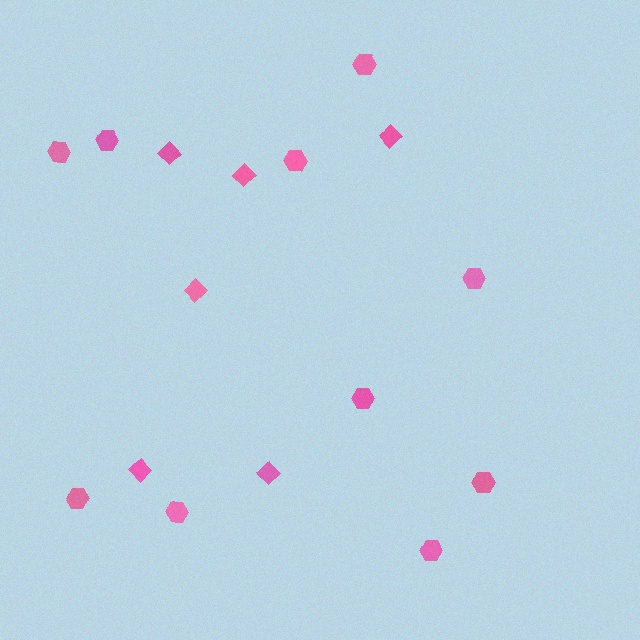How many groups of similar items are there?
There are 2 groups: one group of diamonds (6) and one group of hexagons (10).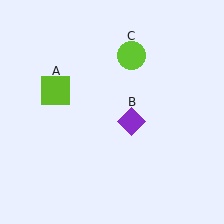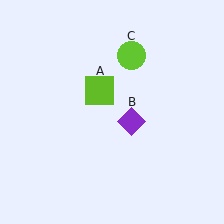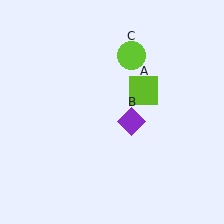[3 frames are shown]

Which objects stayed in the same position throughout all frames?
Purple diamond (object B) and lime circle (object C) remained stationary.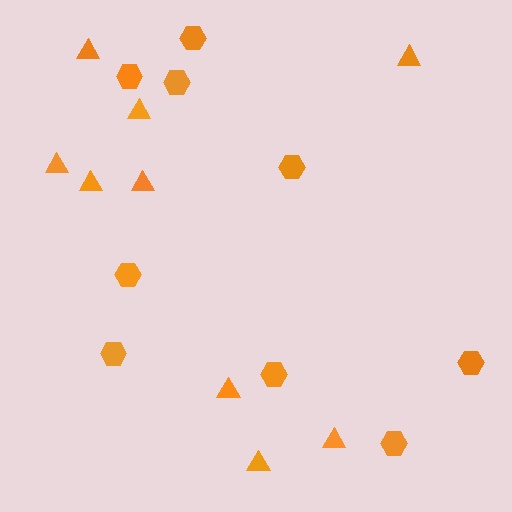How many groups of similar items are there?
There are 2 groups: one group of triangles (9) and one group of hexagons (9).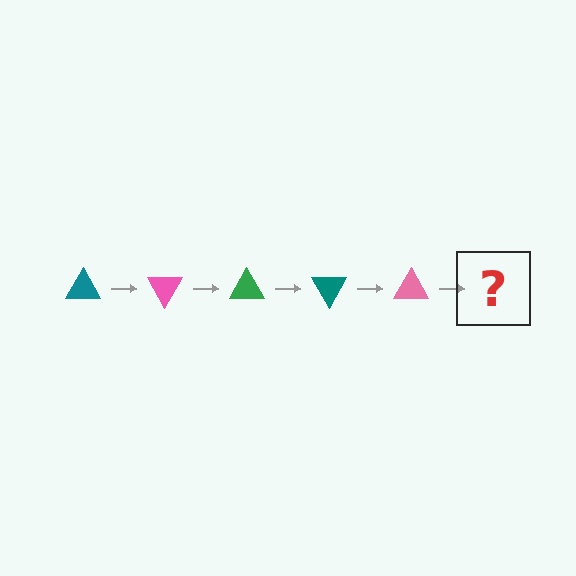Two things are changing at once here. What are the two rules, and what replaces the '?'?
The two rules are that it rotates 60 degrees each step and the color cycles through teal, pink, and green. The '?' should be a green triangle, rotated 300 degrees from the start.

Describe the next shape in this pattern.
It should be a green triangle, rotated 300 degrees from the start.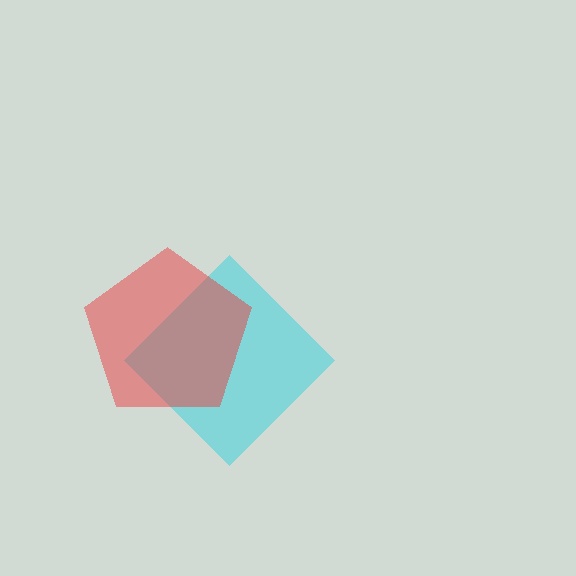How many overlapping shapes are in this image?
There are 2 overlapping shapes in the image.